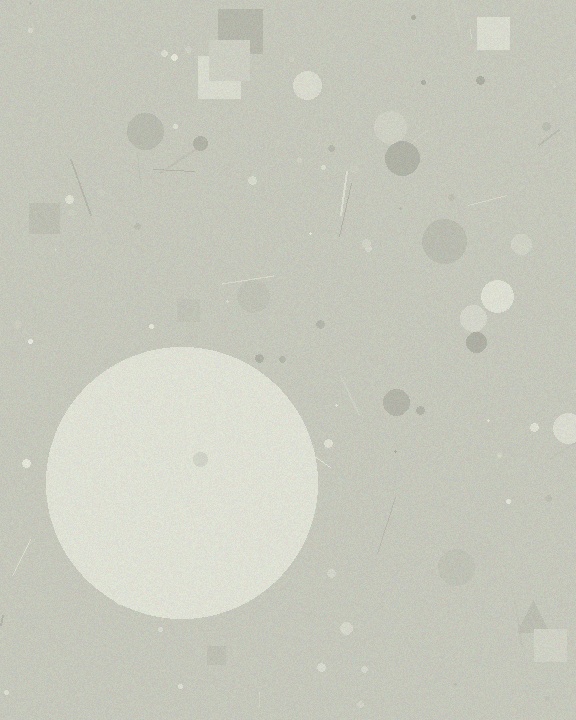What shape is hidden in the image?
A circle is hidden in the image.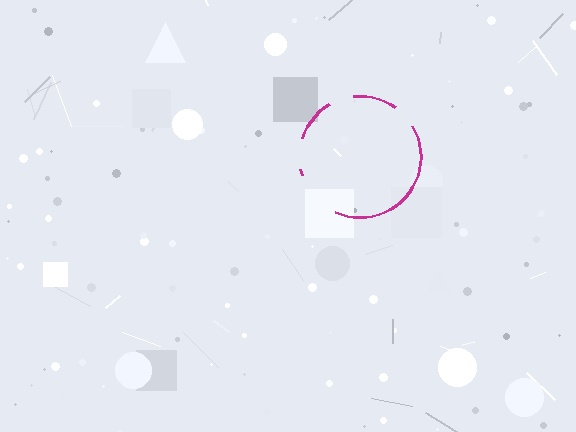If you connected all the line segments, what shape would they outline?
They would outline a circle.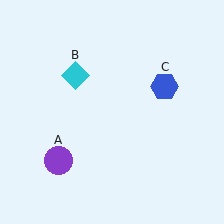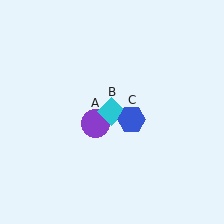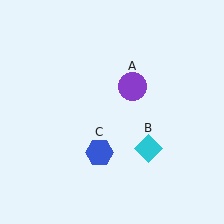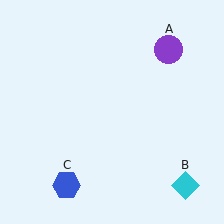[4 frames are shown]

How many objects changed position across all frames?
3 objects changed position: purple circle (object A), cyan diamond (object B), blue hexagon (object C).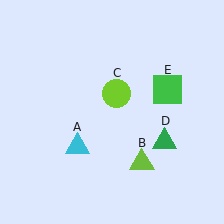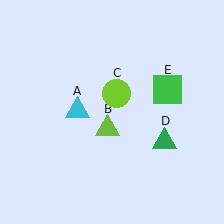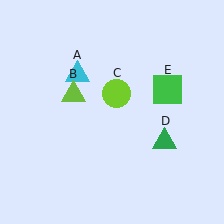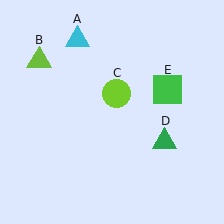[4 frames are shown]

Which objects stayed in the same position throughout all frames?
Lime circle (object C) and green triangle (object D) and green square (object E) remained stationary.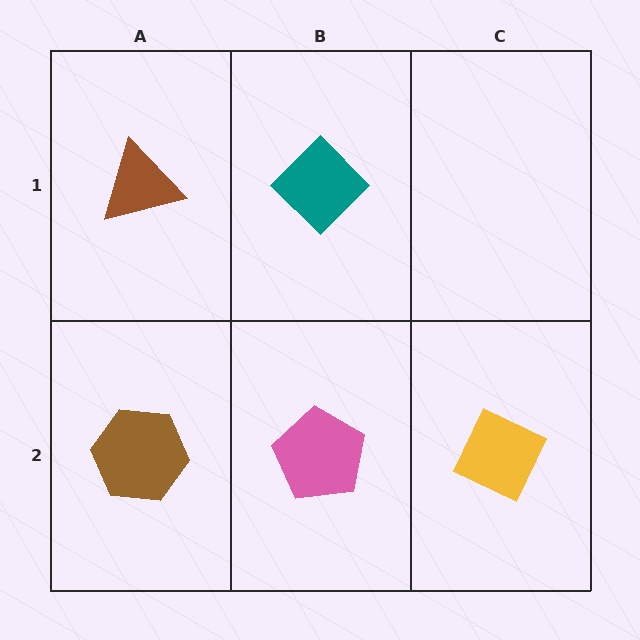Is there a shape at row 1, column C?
No, that cell is empty.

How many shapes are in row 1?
2 shapes.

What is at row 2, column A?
A brown hexagon.